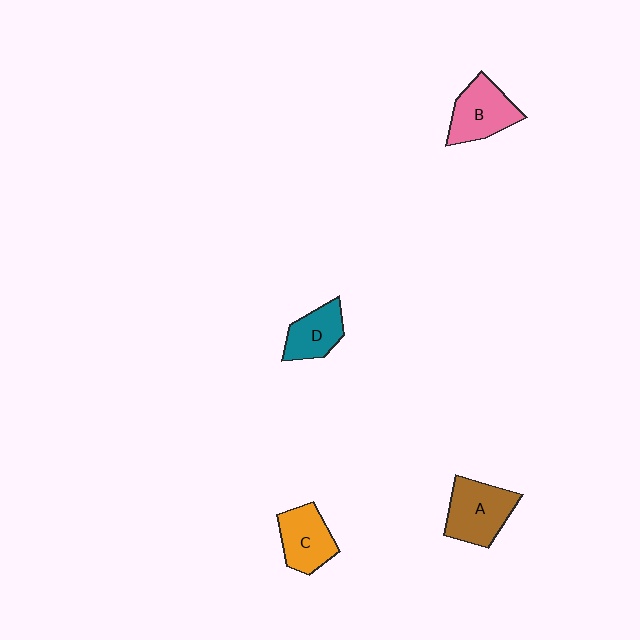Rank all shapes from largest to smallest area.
From largest to smallest: A (brown), B (pink), C (orange), D (teal).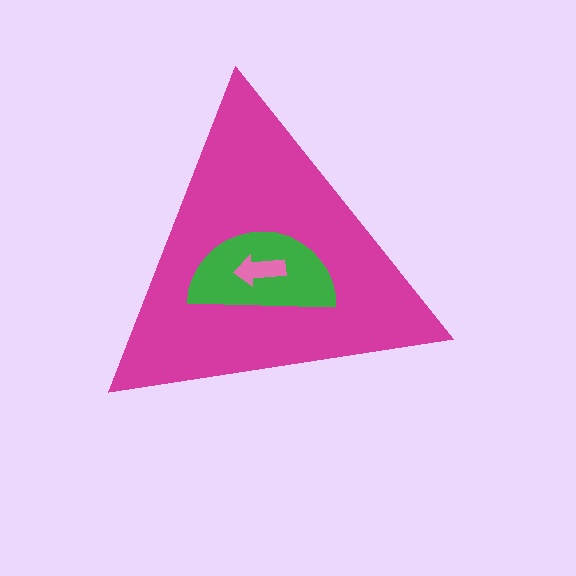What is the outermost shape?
The magenta triangle.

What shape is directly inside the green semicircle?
The pink arrow.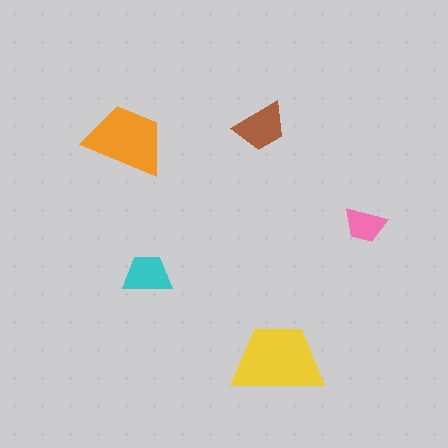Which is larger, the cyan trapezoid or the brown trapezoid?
The brown one.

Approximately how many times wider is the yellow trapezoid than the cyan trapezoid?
About 2 times wider.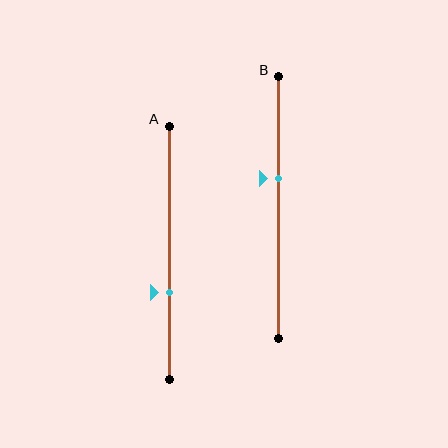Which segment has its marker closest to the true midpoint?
Segment B has its marker closest to the true midpoint.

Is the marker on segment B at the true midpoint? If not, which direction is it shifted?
No, the marker on segment B is shifted upward by about 11% of the segment length.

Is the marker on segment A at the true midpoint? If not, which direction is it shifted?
No, the marker on segment A is shifted downward by about 16% of the segment length.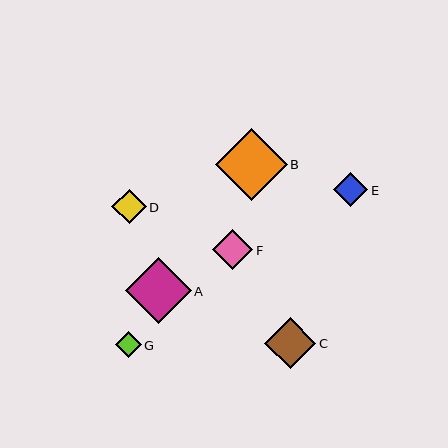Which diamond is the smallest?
Diamond G is the smallest with a size of approximately 26 pixels.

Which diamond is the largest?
Diamond B is the largest with a size of approximately 72 pixels.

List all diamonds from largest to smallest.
From largest to smallest: B, A, C, F, D, E, G.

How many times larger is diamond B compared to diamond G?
Diamond B is approximately 2.8 times the size of diamond G.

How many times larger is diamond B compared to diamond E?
Diamond B is approximately 2.1 times the size of diamond E.